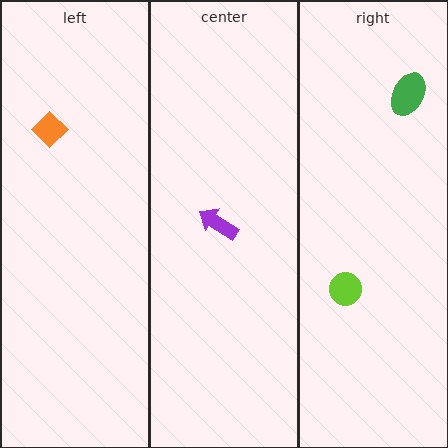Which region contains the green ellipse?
The right region.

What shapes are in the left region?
The orange diamond.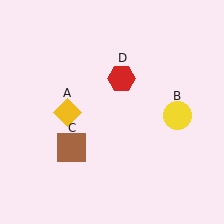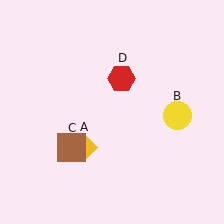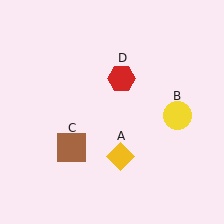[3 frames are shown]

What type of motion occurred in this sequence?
The yellow diamond (object A) rotated counterclockwise around the center of the scene.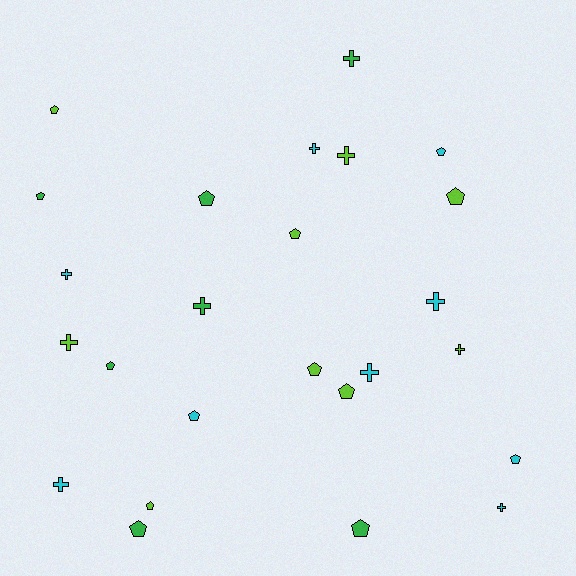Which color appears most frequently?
Lime, with 9 objects.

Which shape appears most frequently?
Pentagon, with 14 objects.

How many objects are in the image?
There are 25 objects.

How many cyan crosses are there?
There are 6 cyan crosses.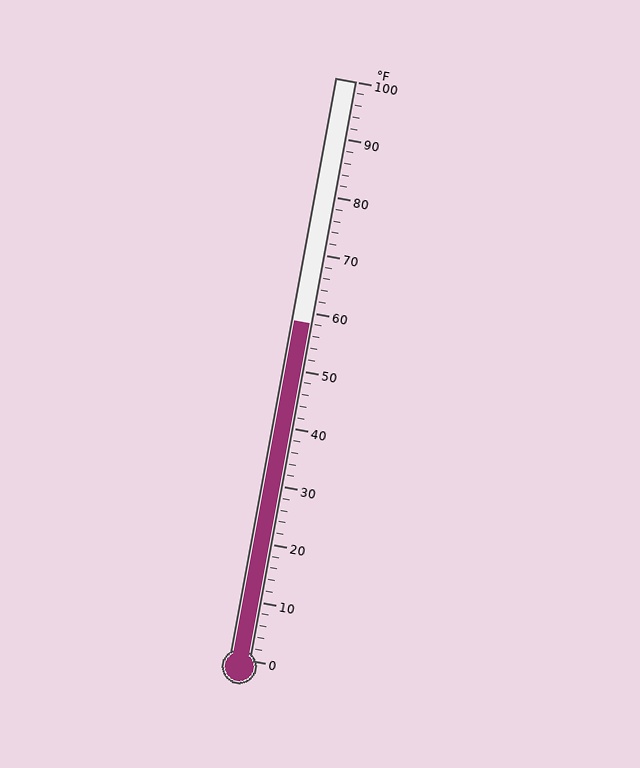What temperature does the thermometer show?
The thermometer shows approximately 58°F.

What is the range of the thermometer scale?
The thermometer scale ranges from 0°F to 100°F.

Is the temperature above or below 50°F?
The temperature is above 50°F.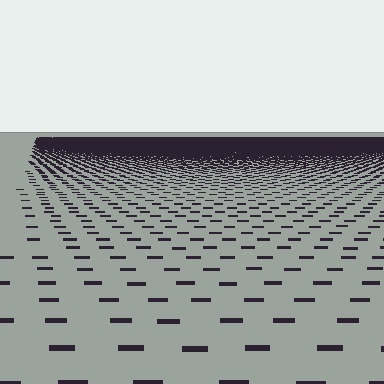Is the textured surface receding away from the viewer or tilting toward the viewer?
The surface is receding away from the viewer. Texture elements get smaller and denser toward the top.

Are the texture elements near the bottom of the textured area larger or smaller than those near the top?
Larger. Near the bottom, elements are closer to the viewer and appear at a bigger on-screen size.